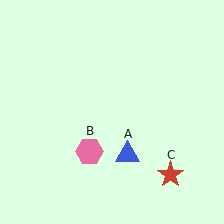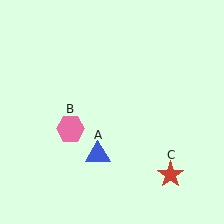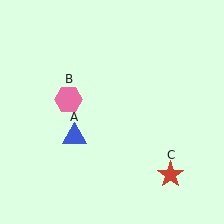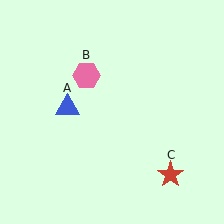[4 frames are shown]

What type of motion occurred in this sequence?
The blue triangle (object A), pink hexagon (object B) rotated clockwise around the center of the scene.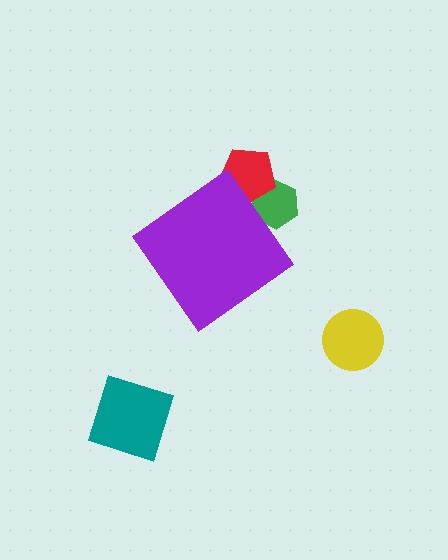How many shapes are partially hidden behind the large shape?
2 shapes are partially hidden.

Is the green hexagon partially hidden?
Yes, the green hexagon is partially hidden behind the purple diamond.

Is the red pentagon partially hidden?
Yes, the red pentagon is partially hidden behind the purple diamond.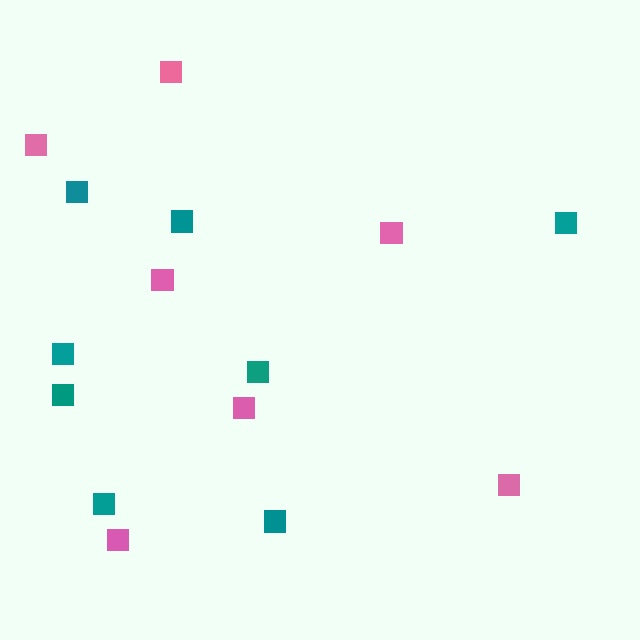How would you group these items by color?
There are 2 groups: one group of teal squares (8) and one group of pink squares (7).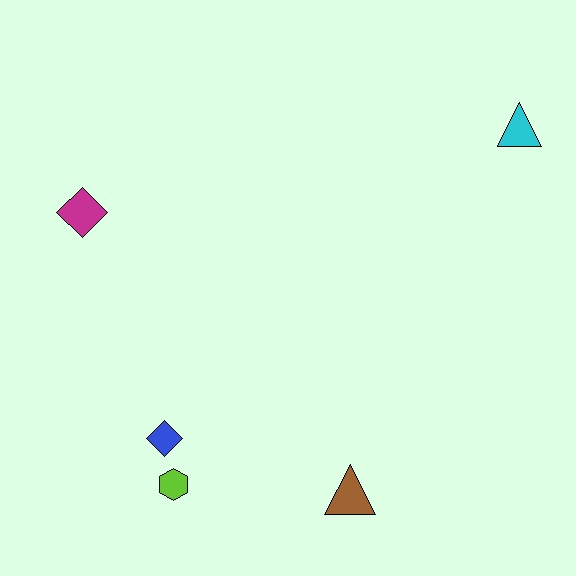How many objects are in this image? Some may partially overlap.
There are 5 objects.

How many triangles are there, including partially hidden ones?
There are 2 triangles.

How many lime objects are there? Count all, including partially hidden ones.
There is 1 lime object.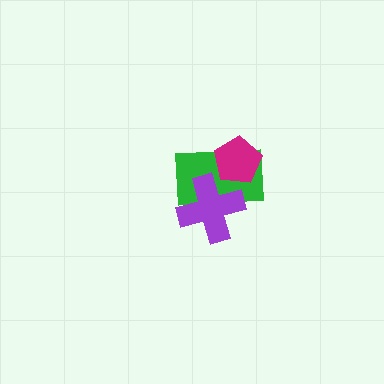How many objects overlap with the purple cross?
1 object overlaps with the purple cross.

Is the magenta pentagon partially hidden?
No, no other shape covers it.